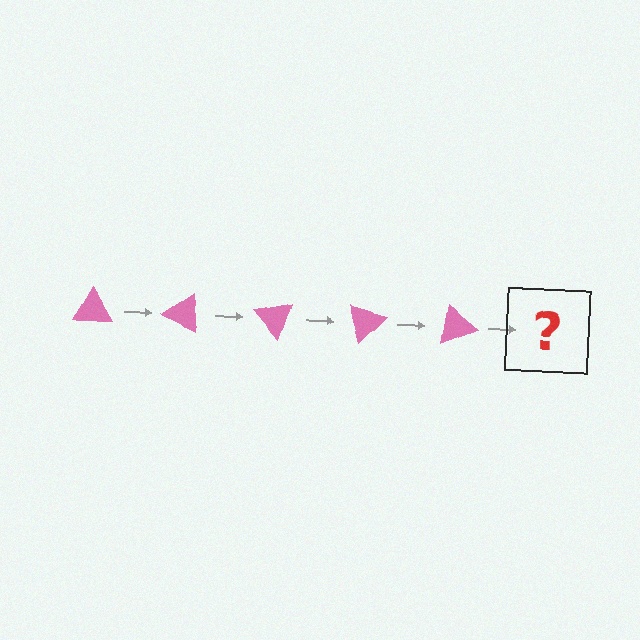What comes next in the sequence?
The next element should be a pink triangle rotated 125 degrees.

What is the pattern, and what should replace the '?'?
The pattern is that the triangle rotates 25 degrees each step. The '?' should be a pink triangle rotated 125 degrees.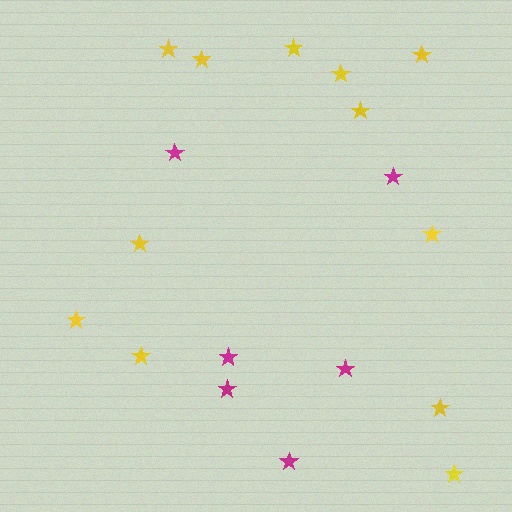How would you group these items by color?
There are 2 groups: one group of yellow stars (12) and one group of magenta stars (6).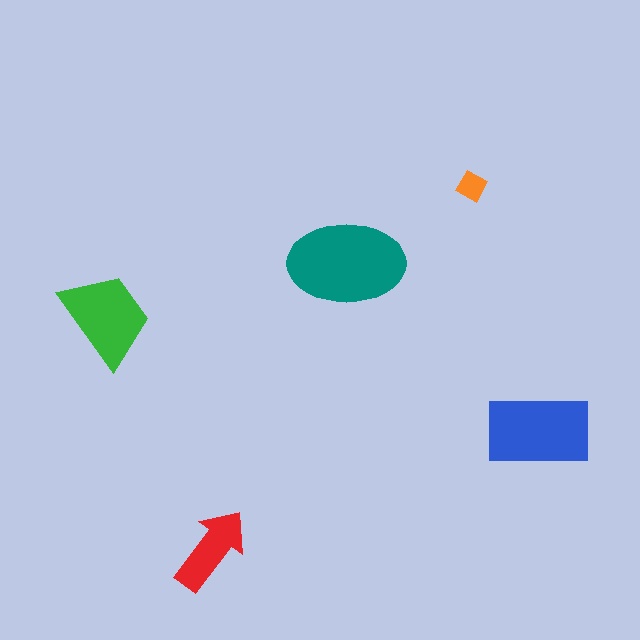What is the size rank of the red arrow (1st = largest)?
4th.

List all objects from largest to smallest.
The teal ellipse, the blue rectangle, the green trapezoid, the red arrow, the orange diamond.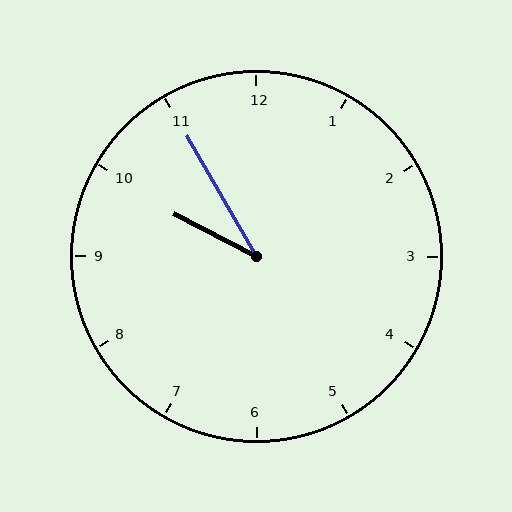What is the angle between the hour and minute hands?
Approximately 32 degrees.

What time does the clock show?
9:55.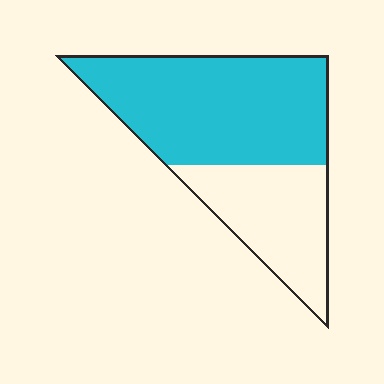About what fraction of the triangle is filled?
About five eighths (5/8).